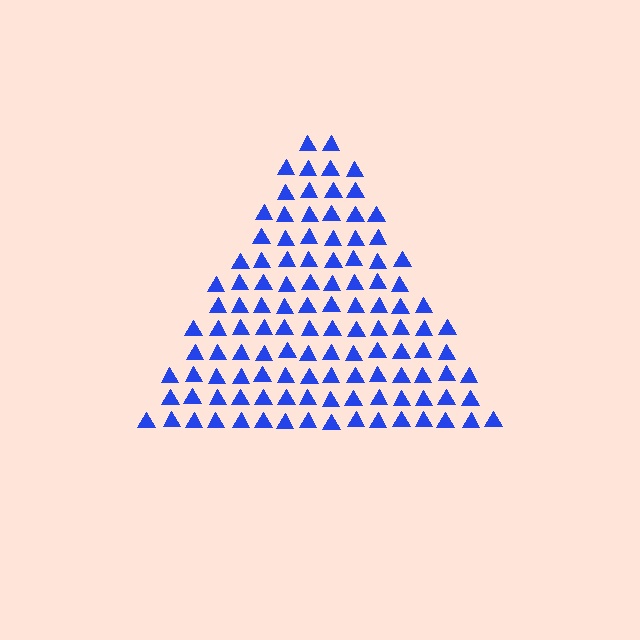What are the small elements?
The small elements are triangles.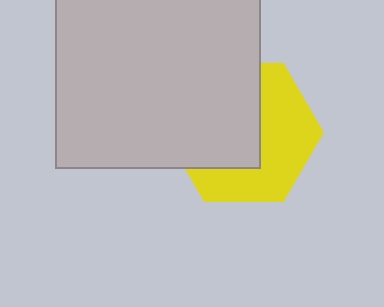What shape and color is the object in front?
The object in front is a light gray square.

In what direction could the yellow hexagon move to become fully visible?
The yellow hexagon could move toward the lower-right. That would shift it out from behind the light gray square entirely.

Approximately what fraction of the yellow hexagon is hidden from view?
Roughly 52% of the yellow hexagon is hidden behind the light gray square.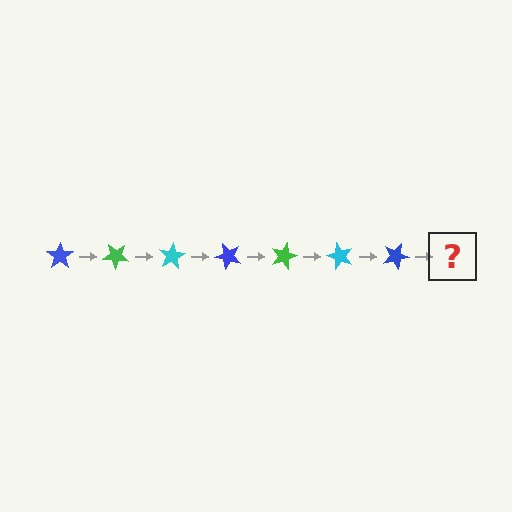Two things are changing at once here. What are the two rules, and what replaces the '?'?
The two rules are that it rotates 40 degrees each step and the color cycles through blue, green, and cyan. The '?' should be a green star, rotated 280 degrees from the start.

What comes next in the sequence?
The next element should be a green star, rotated 280 degrees from the start.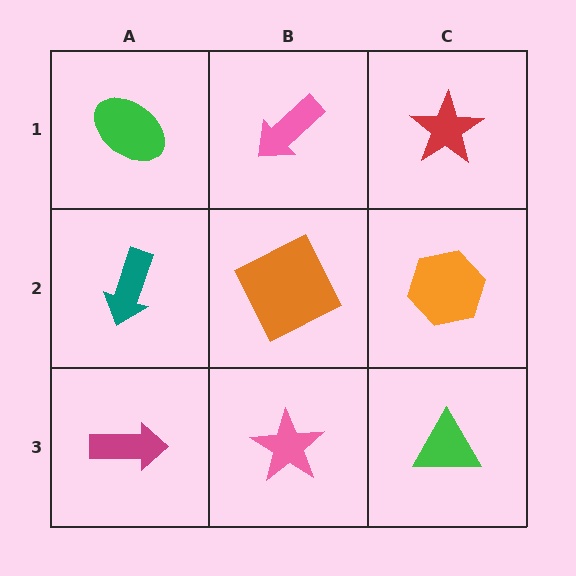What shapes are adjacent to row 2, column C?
A red star (row 1, column C), a green triangle (row 3, column C), an orange square (row 2, column B).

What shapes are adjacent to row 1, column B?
An orange square (row 2, column B), a green ellipse (row 1, column A), a red star (row 1, column C).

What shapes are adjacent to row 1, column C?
An orange hexagon (row 2, column C), a pink arrow (row 1, column B).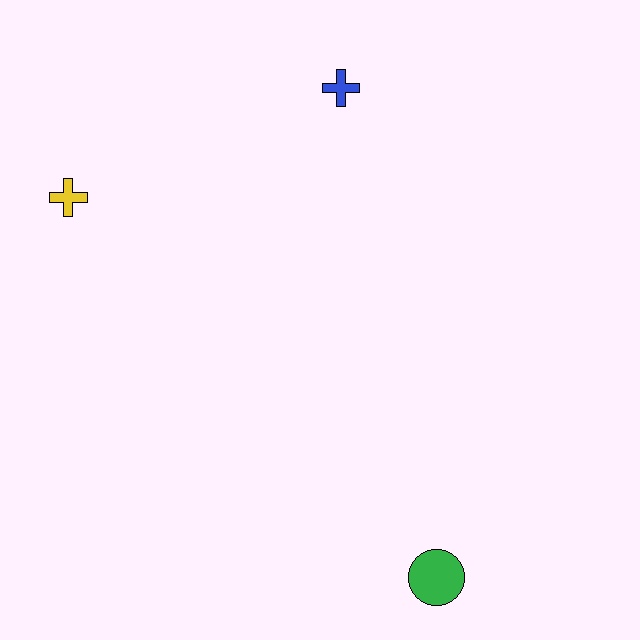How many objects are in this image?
There are 3 objects.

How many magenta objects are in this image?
There are no magenta objects.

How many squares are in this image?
There are no squares.